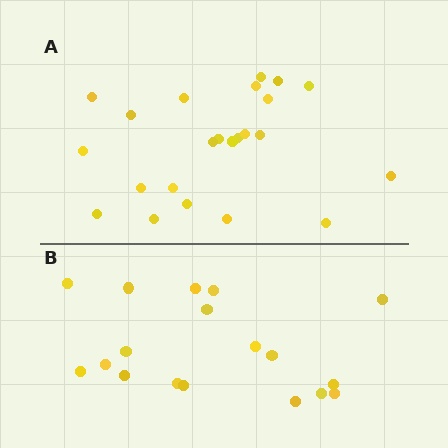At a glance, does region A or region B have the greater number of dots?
Region A (the top region) has more dots.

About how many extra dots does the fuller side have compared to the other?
Region A has about 5 more dots than region B.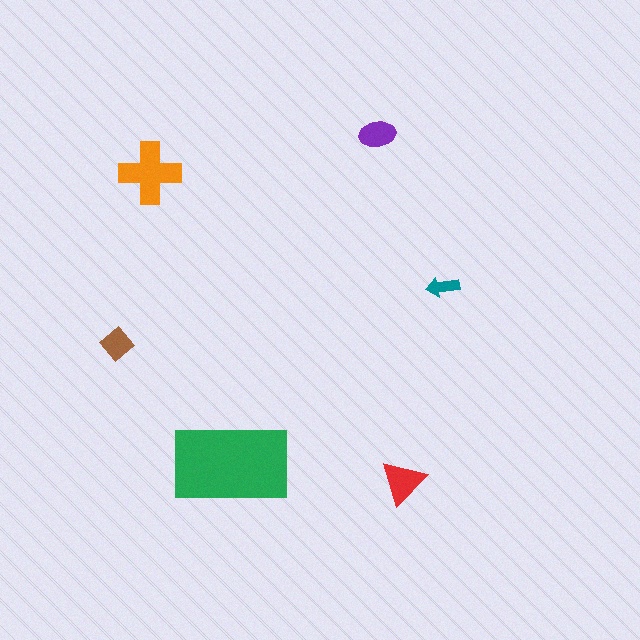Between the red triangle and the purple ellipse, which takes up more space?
The red triangle.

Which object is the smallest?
The teal arrow.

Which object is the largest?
The green rectangle.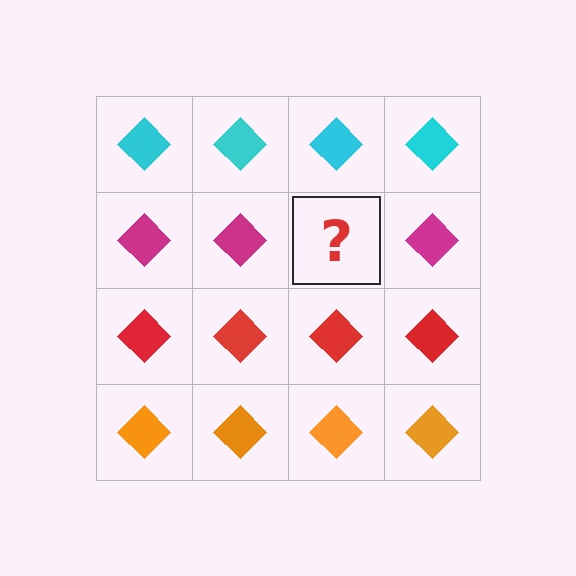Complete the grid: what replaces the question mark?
The question mark should be replaced with a magenta diamond.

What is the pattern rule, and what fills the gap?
The rule is that each row has a consistent color. The gap should be filled with a magenta diamond.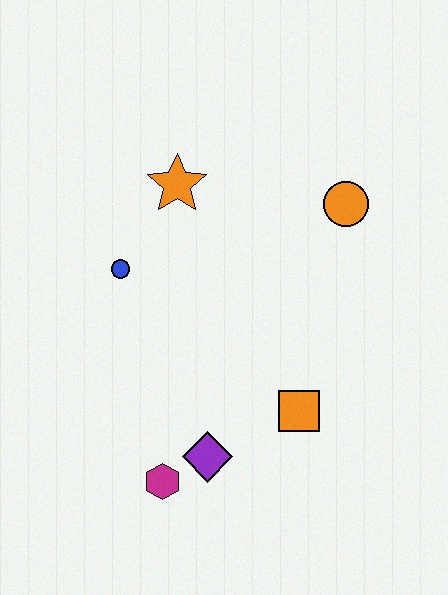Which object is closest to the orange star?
The blue circle is closest to the orange star.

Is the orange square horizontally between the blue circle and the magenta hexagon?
No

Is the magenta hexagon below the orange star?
Yes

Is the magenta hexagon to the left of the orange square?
Yes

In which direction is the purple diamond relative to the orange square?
The purple diamond is to the left of the orange square.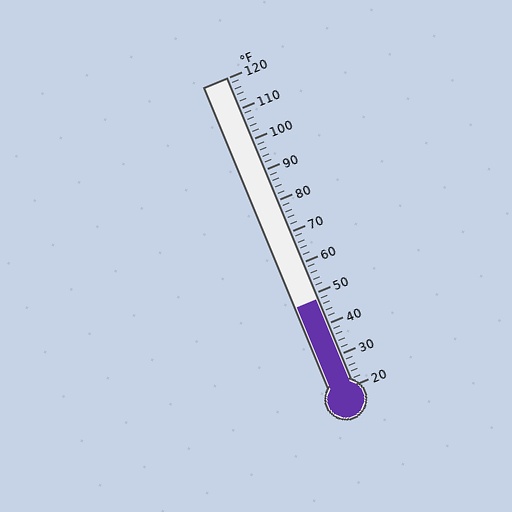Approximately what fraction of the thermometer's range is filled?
The thermometer is filled to approximately 30% of its range.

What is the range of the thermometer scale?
The thermometer scale ranges from 20°F to 120°F.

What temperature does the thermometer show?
The thermometer shows approximately 48°F.